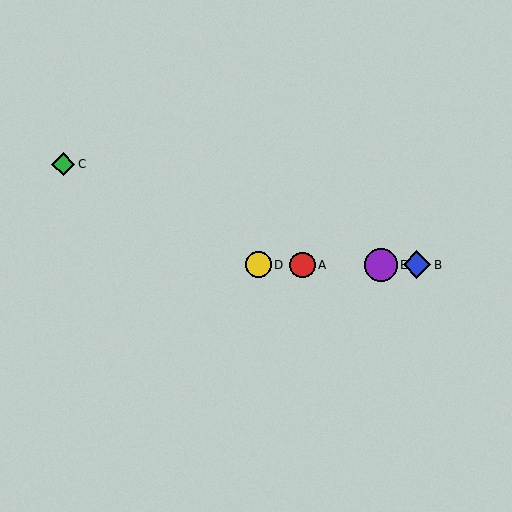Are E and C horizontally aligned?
No, E is at y≈265 and C is at y≈164.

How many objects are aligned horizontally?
4 objects (A, B, D, E) are aligned horizontally.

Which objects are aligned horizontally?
Objects A, B, D, E are aligned horizontally.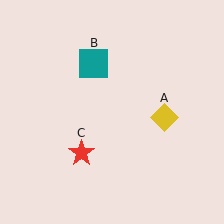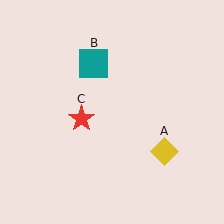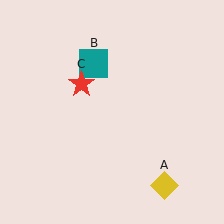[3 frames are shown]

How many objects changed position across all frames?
2 objects changed position: yellow diamond (object A), red star (object C).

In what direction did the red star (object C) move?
The red star (object C) moved up.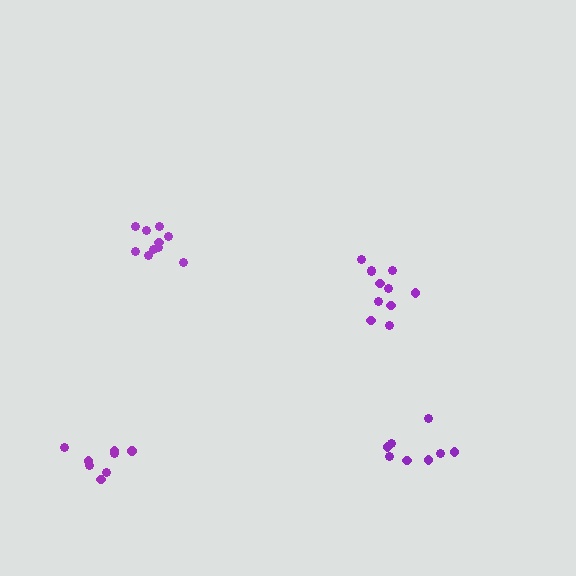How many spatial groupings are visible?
There are 4 spatial groupings.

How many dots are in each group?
Group 1: 11 dots, Group 2: 8 dots, Group 3: 10 dots, Group 4: 8 dots (37 total).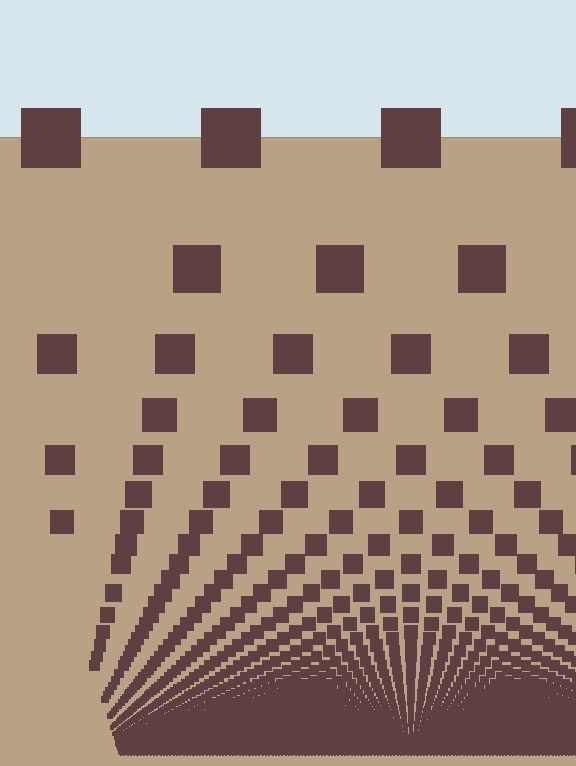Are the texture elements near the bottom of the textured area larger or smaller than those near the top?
Smaller. The gradient is inverted — elements near the bottom are smaller and denser.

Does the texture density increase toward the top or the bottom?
Density increases toward the bottom.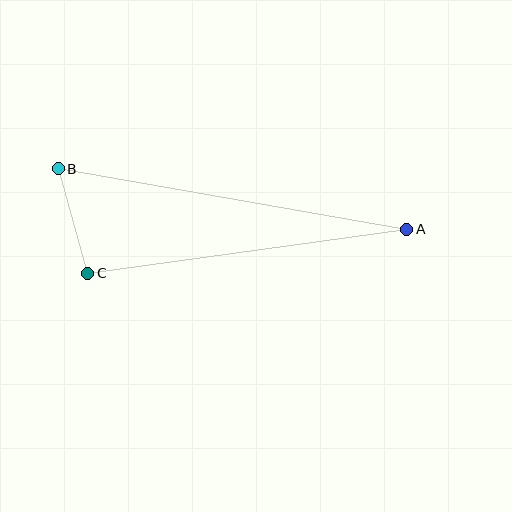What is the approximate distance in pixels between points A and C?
The distance between A and C is approximately 322 pixels.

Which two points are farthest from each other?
Points A and B are farthest from each other.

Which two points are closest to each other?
Points B and C are closest to each other.